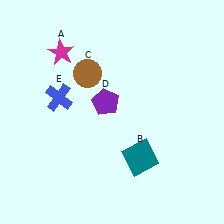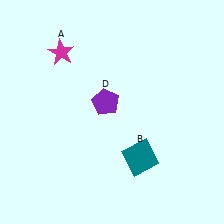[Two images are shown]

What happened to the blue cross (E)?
The blue cross (E) was removed in Image 2. It was in the top-left area of Image 1.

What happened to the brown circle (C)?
The brown circle (C) was removed in Image 2. It was in the top-left area of Image 1.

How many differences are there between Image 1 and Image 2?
There are 2 differences between the two images.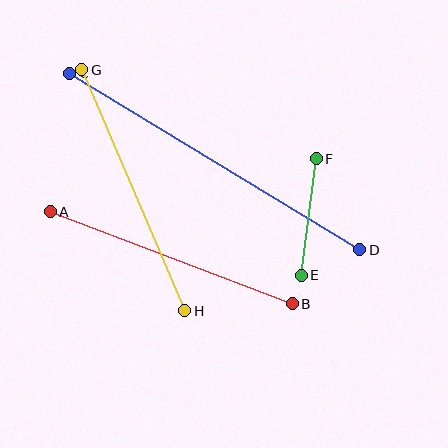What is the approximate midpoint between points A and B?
The midpoint is at approximately (171, 258) pixels.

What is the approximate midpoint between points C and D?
The midpoint is at approximately (215, 162) pixels.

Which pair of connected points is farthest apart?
Points C and D are farthest apart.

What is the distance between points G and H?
The distance is approximately 262 pixels.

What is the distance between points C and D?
The distance is approximately 339 pixels.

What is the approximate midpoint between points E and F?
The midpoint is at approximately (309, 217) pixels.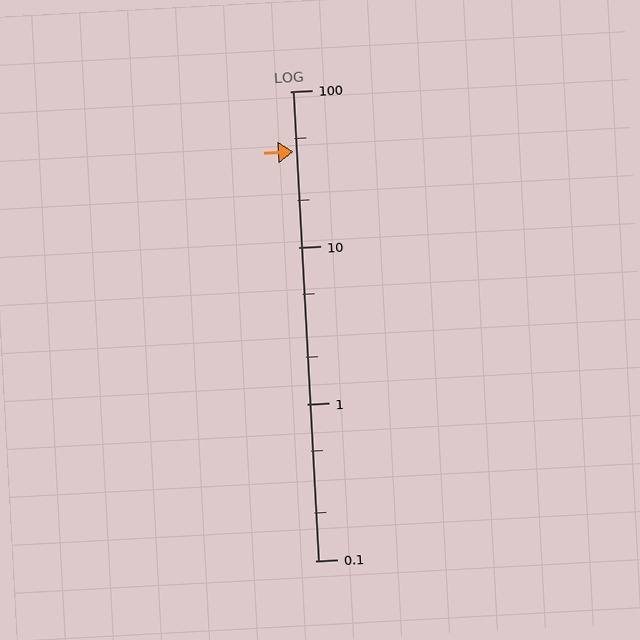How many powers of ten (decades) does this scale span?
The scale spans 3 decades, from 0.1 to 100.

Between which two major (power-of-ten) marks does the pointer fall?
The pointer is between 10 and 100.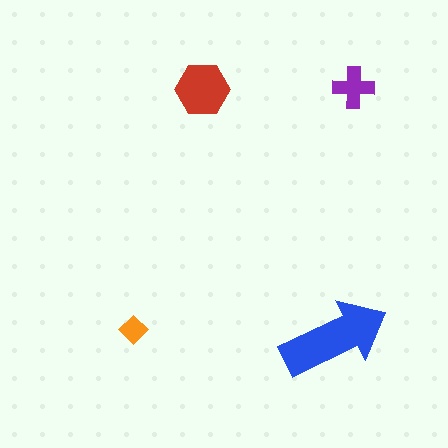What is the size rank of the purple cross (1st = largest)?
3rd.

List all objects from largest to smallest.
The blue arrow, the red hexagon, the purple cross, the orange diamond.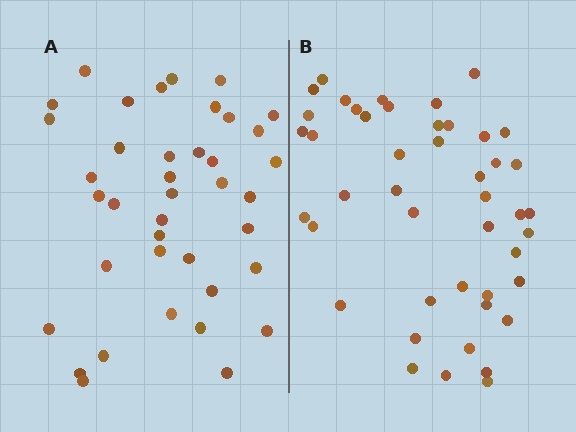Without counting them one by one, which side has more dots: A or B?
Region B (the right region) has more dots.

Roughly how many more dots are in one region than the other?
Region B has about 6 more dots than region A.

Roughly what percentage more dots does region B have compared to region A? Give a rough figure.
About 15% more.